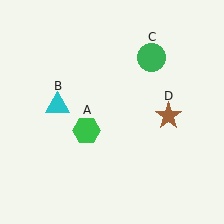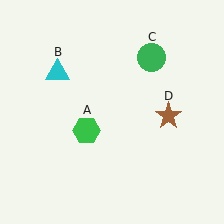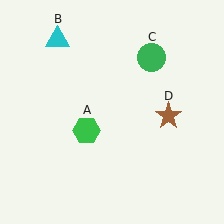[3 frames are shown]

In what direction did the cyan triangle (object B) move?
The cyan triangle (object B) moved up.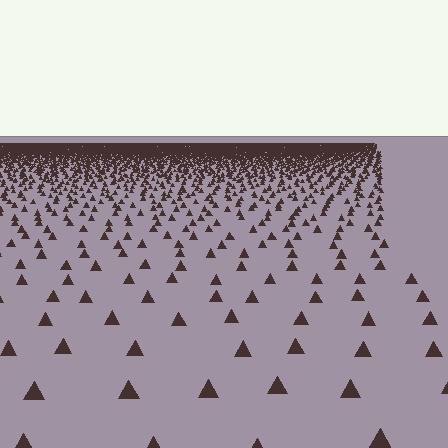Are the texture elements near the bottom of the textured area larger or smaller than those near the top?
Larger. Near the bottom, elements are closer to the viewer and appear at a bigger on-screen size.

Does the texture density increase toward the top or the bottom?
Density increases toward the top.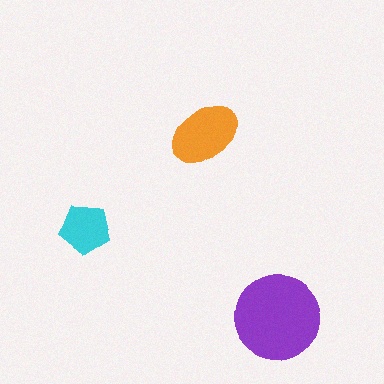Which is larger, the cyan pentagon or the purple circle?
The purple circle.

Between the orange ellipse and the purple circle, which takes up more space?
The purple circle.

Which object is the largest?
The purple circle.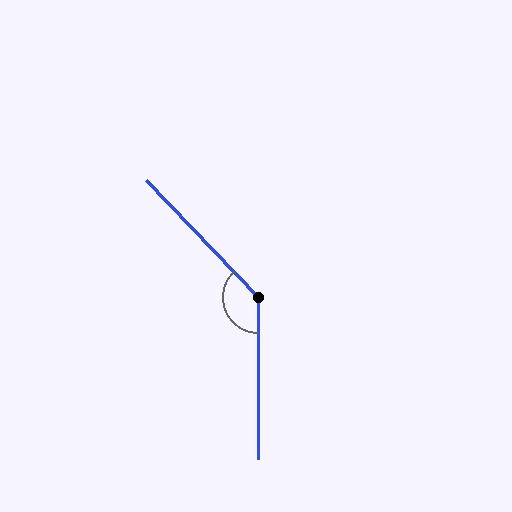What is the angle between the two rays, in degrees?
Approximately 136 degrees.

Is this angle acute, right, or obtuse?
It is obtuse.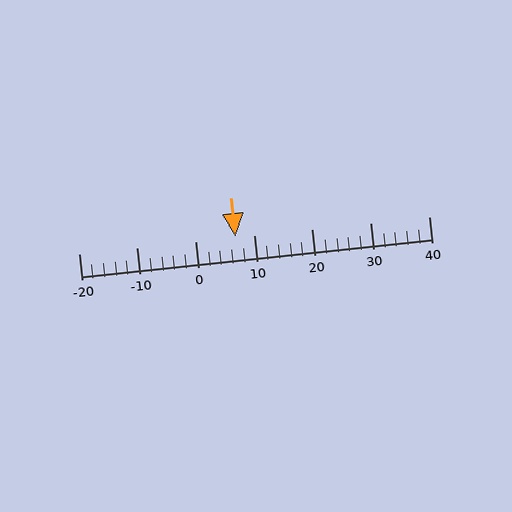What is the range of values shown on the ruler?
The ruler shows values from -20 to 40.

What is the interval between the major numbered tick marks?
The major tick marks are spaced 10 units apart.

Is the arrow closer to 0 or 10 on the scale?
The arrow is closer to 10.